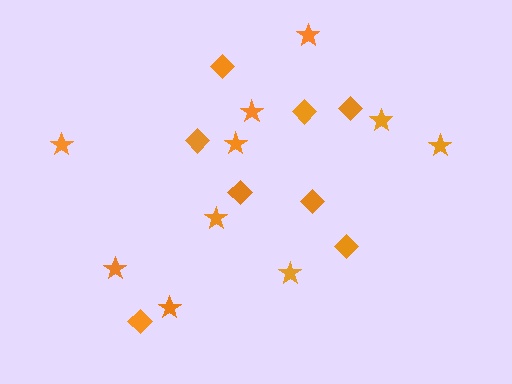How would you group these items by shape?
There are 2 groups: one group of diamonds (8) and one group of stars (10).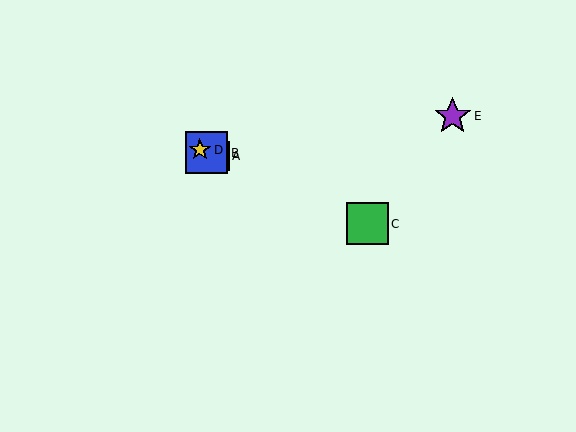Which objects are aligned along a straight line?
Objects A, B, C, D are aligned along a straight line.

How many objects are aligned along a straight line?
4 objects (A, B, C, D) are aligned along a straight line.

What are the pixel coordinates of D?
Object D is at (200, 150).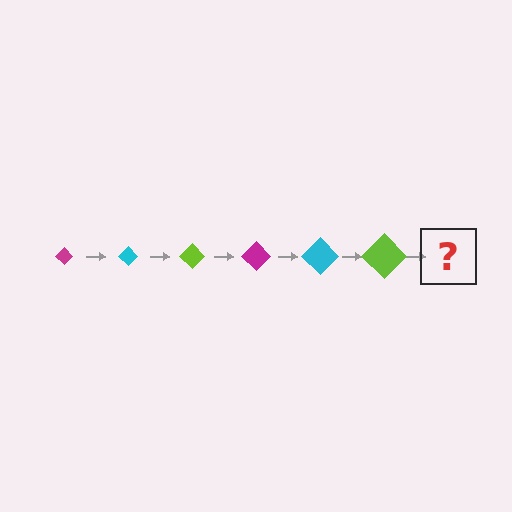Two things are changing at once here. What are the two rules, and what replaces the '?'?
The two rules are that the diamond grows larger each step and the color cycles through magenta, cyan, and lime. The '?' should be a magenta diamond, larger than the previous one.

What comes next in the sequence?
The next element should be a magenta diamond, larger than the previous one.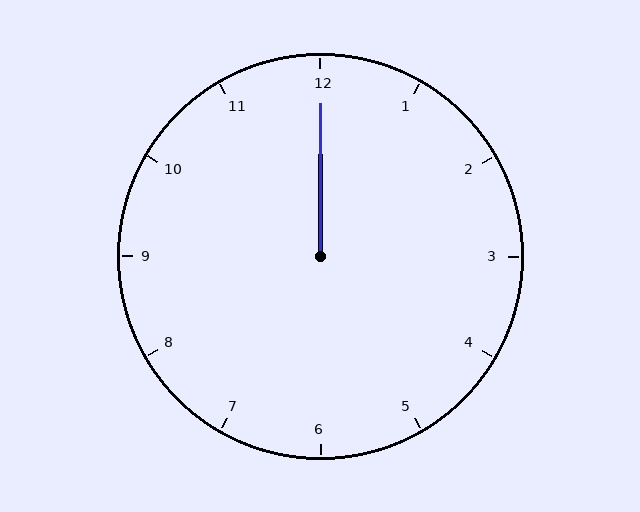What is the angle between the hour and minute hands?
Approximately 0 degrees.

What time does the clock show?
12:00.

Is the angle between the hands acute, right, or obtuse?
It is acute.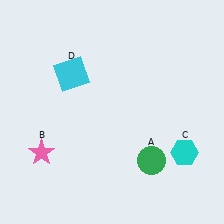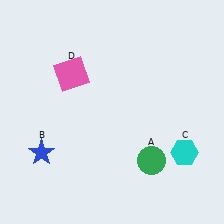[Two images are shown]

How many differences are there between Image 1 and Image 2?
There are 2 differences between the two images.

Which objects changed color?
B changed from pink to blue. D changed from cyan to pink.